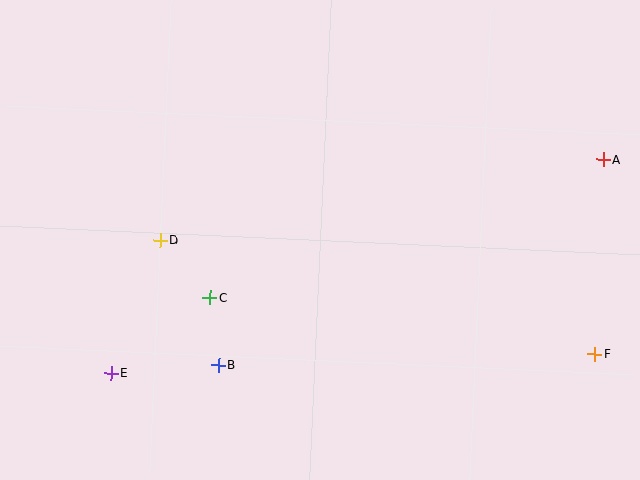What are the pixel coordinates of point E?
Point E is at (111, 373).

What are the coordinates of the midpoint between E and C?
The midpoint between E and C is at (161, 335).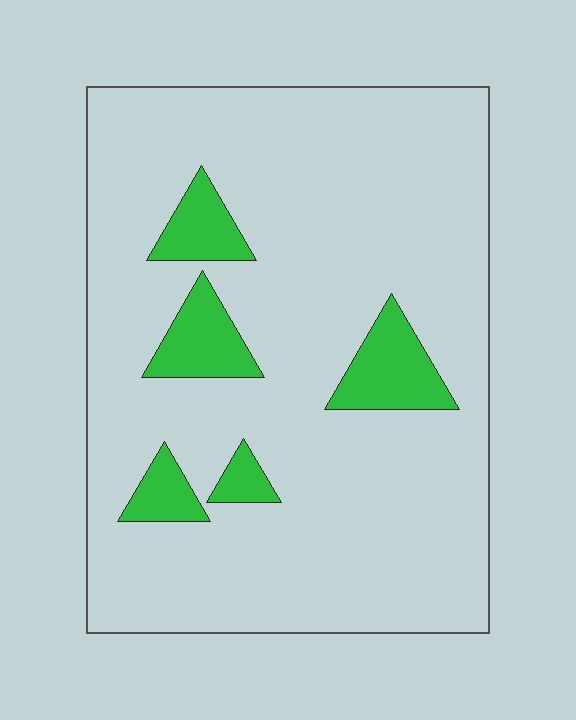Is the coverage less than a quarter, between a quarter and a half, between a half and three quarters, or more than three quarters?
Less than a quarter.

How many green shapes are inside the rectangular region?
5.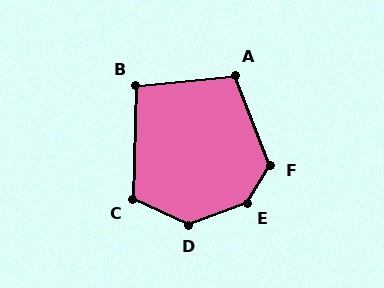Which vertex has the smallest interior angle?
B, at approximately 97 degrees.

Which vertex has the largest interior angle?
E, at approximately 142 degrees.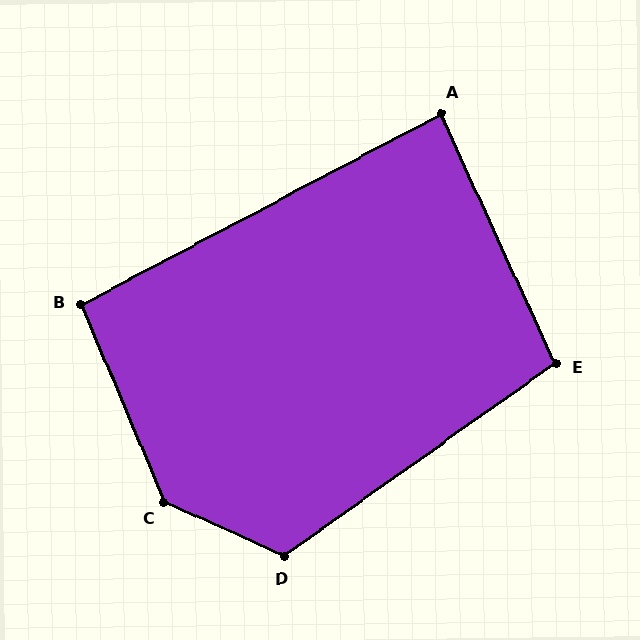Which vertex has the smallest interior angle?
A, at approximately 87 degrees.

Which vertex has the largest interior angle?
C, at approximately 137 degrees.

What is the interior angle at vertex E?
Approximately 101 degrees (obtuse).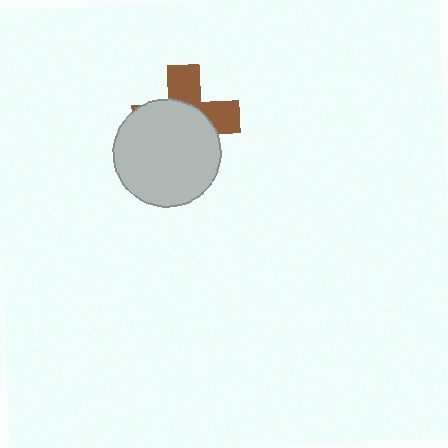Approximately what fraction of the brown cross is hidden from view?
Roughly 62% of the brown cross is hidden behind the light gray circle.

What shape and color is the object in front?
The object in front is a light gray circle.